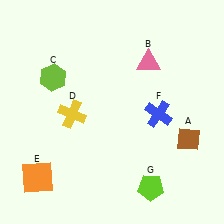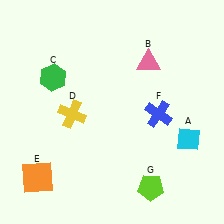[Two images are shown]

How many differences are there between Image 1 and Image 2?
There are 2 differences between the two images.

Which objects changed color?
A changed from brown to cyan. C changed from lime to green.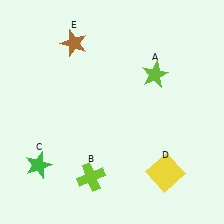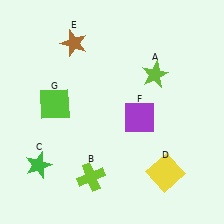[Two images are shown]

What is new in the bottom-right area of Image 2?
A purple square (F) was added in the bottom-right area of Image 2.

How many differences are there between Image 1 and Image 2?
There are 2 differences between the two images.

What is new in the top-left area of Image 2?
A lime square (G) was added in the top-left area of Image 2.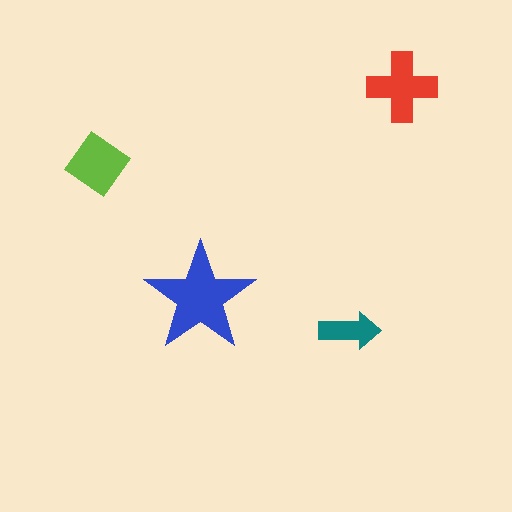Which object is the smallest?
The teal arrow.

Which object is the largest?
The blue star.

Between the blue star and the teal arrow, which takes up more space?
The blue star.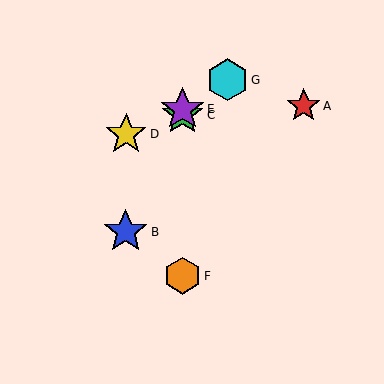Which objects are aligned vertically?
Objects C, E, F are aligned vertically.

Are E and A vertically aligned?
No, E is at x≈183 and A is at x≈304.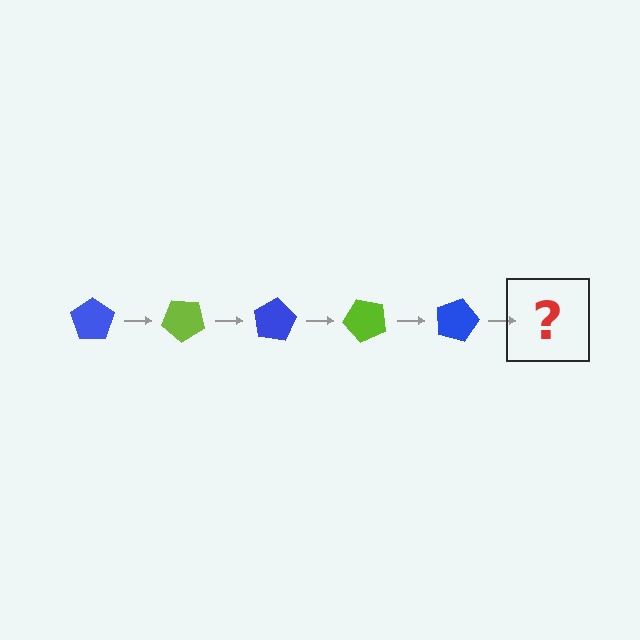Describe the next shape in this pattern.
It should be a lime pentagon, rotated 200 degrees from the start.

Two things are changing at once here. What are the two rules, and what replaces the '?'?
The two rules are that it rotates 40 degrees each step and the color cycles through blue and lime. The '?' should be a lime pentagon, rotated 200 degrees from the start.